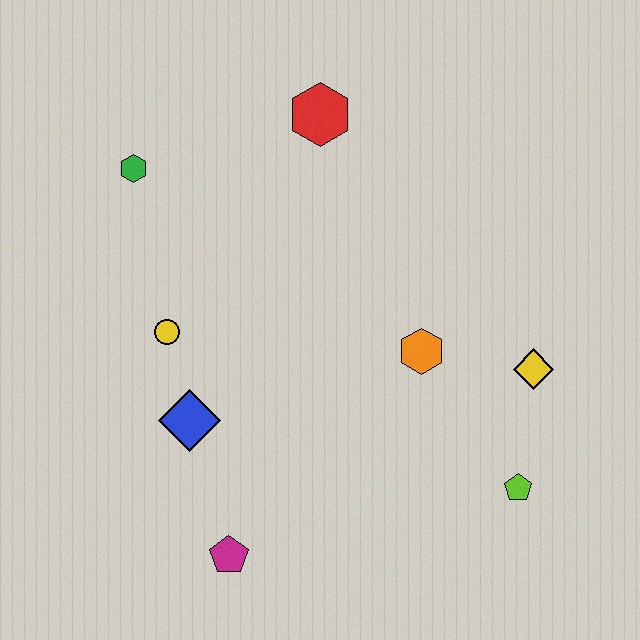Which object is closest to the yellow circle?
The blue diamond is closest to the yellow circle.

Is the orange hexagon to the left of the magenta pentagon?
No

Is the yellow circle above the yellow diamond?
Yes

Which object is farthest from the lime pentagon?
The green hexagon is farthest from the lime pentagon.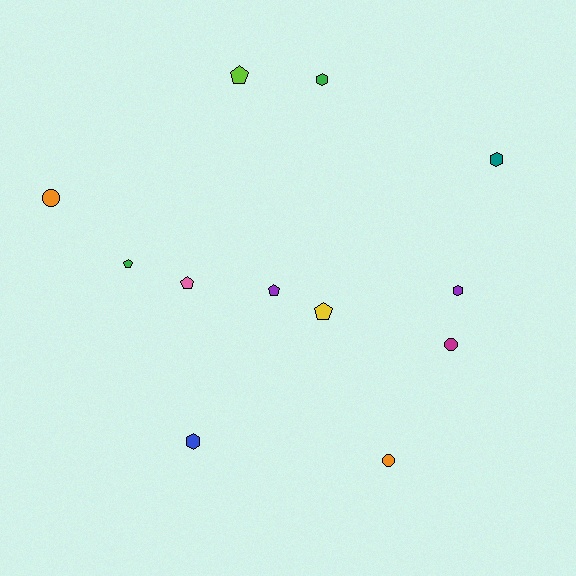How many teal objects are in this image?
There is 1 teal object.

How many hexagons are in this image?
There are 4 hexagons.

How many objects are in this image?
There are 12 objects.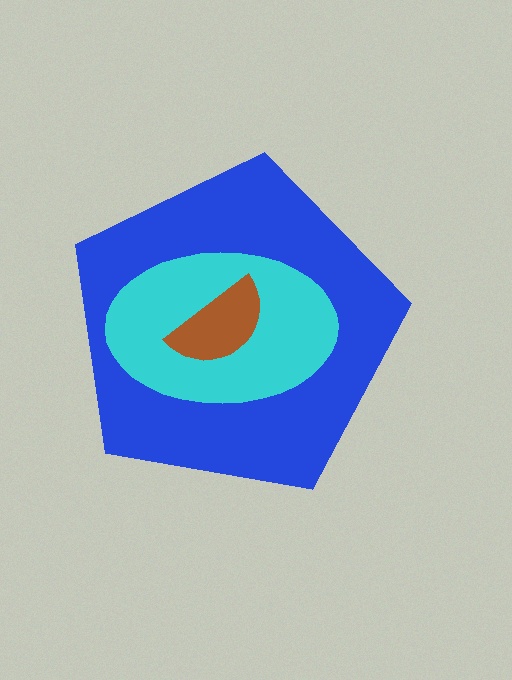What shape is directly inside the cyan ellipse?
The brown semicircle.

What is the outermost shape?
The blue pentagon.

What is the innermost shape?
The brown semicircle.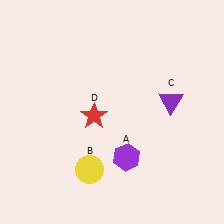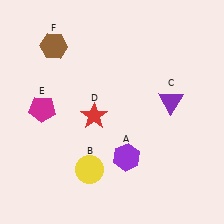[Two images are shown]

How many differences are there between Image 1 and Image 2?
There are 2 differences between the two images.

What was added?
A magenta pentagon (E), a brown hexagon (F) were added in Image 2.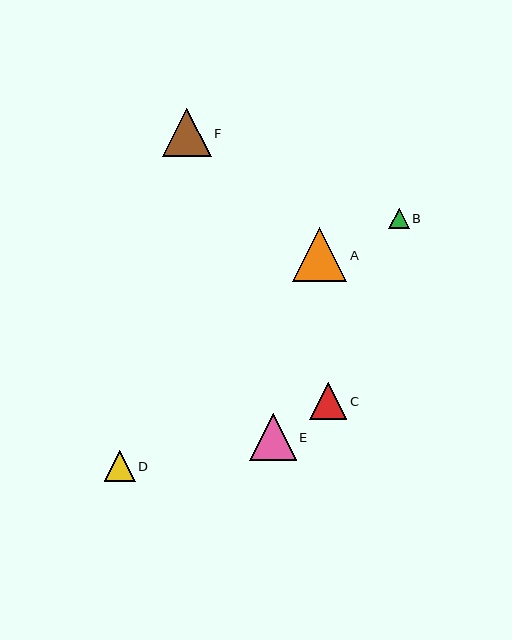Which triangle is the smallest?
Triangle B is the smallest with a size of approximately 20 pixels.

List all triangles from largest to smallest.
From largest to smallest: A, F, E, C, D, B.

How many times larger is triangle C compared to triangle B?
Triangle C is approximately 1.8 times the size of triangle B.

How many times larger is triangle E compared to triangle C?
Triangle E is approximately 1.3 times the size of triangle C.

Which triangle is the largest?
Triangle A is the largest with a size of approximately 54 pixels.